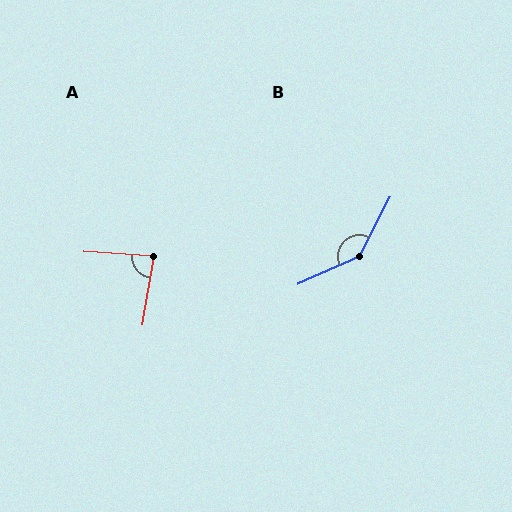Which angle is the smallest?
A, at approximately 84 degrees.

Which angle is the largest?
B, at approximately 141 degrees.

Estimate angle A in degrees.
Approximately 84 degrees.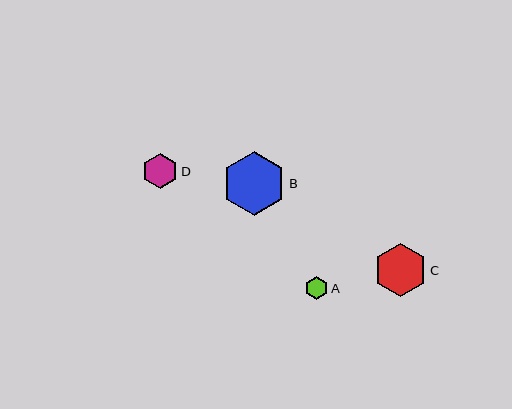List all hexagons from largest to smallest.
From largest to smallest: B, C, D, A.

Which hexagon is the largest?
Hexagon B is the largest with a size of approximately 64 pixels.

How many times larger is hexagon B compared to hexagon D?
Hexagon B is approximately 1.8 times the size of hexagon D.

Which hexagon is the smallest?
Hexagon A is the smallest with a size of approximately 23 pixels.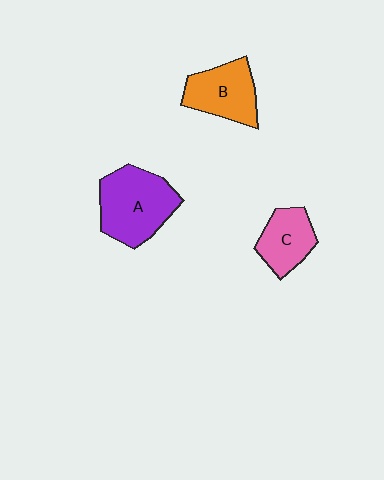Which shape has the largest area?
Shape A (purple).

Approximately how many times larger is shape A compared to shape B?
Approximately 1.3 times.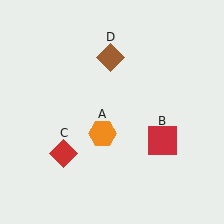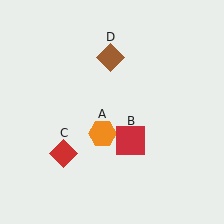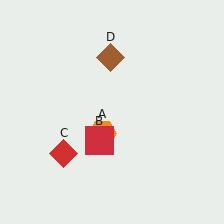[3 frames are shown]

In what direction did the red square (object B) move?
The red square (object B) moved left.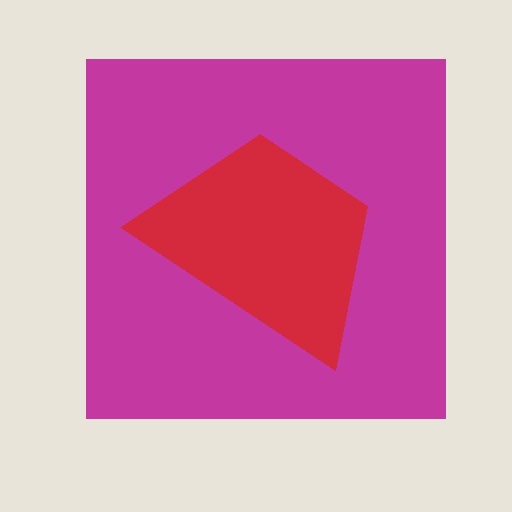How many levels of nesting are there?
2.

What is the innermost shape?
The red trapezoid.